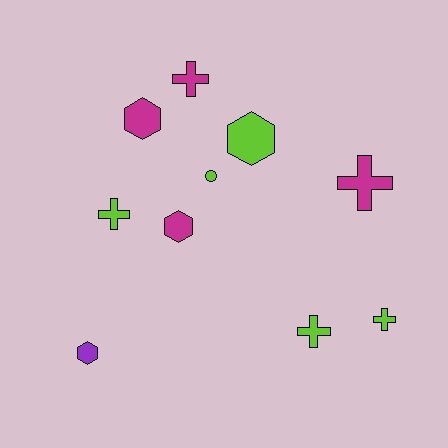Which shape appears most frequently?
Cross, with 5 objects.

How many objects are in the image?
There are 10 objects.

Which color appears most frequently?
Lime, with 5 objects.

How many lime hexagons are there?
There is 1 lime hexagon.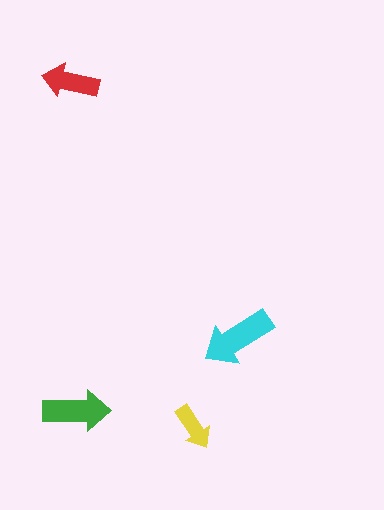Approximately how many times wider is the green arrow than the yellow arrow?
About 1.5 times wider.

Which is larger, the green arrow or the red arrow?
The green one.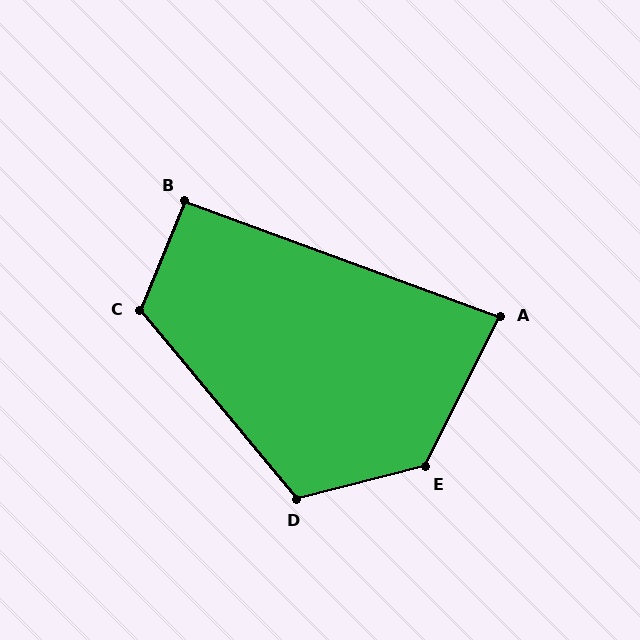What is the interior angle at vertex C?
Approximately 118 degrees (obtuse).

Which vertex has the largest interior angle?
E, at approximately 131 degrees.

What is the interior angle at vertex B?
Approximately 92 degrees (approximately right).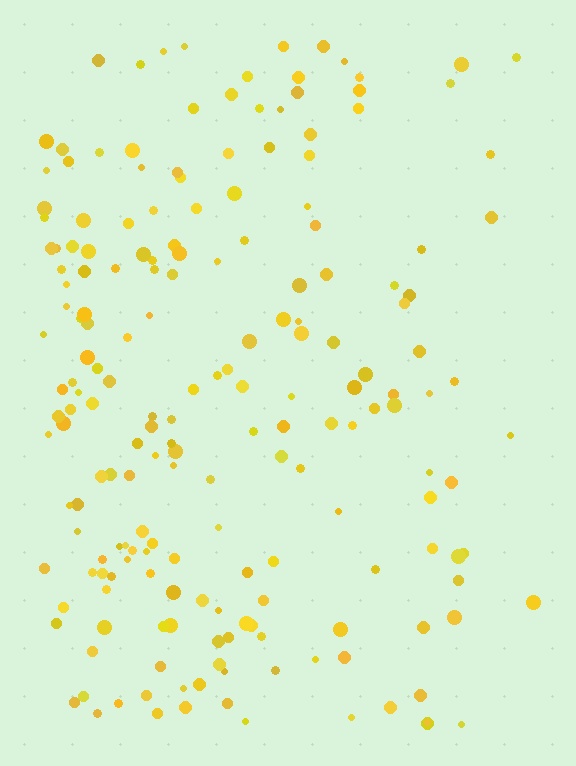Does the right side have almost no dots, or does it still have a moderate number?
Still a moderate number, just noticeably fewer than the left.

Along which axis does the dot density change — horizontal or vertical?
Horizontal.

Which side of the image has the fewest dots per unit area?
The right.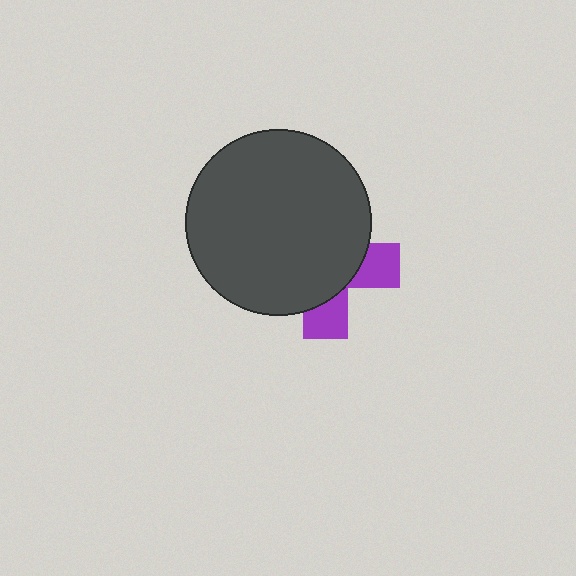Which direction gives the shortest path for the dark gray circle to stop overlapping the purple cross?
Moving toward the upper-left gives the shortest separation.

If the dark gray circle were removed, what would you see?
You would see the complete purple cross.